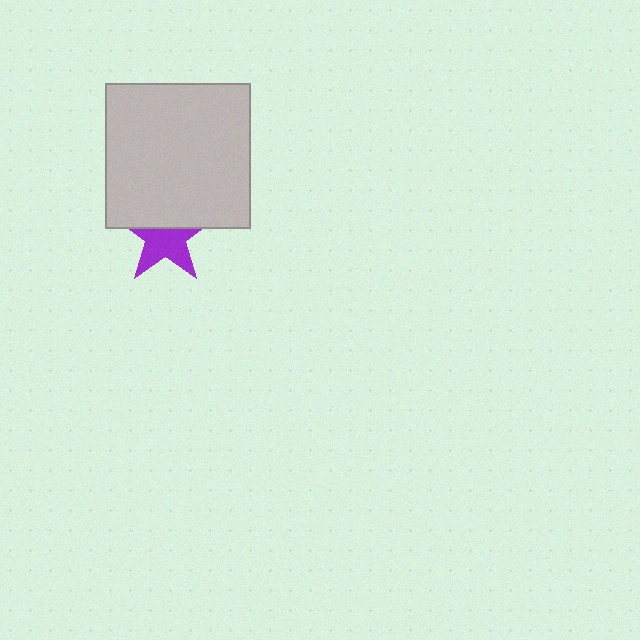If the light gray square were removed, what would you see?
You would see the complete purple star.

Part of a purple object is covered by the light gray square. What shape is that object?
It is a star.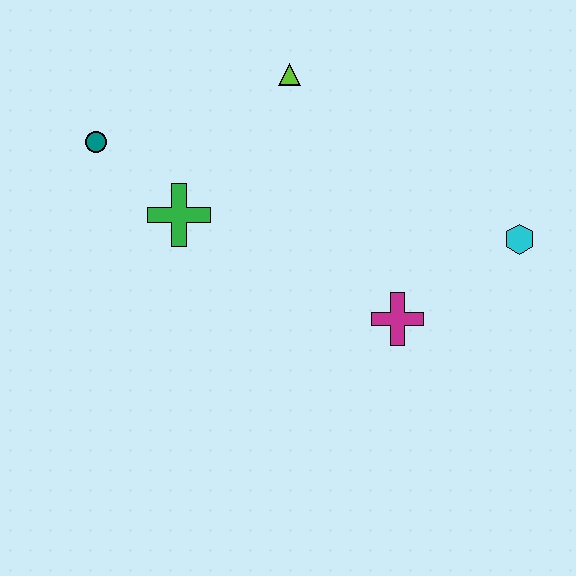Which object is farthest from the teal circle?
The cyan hexagon is farthest from the teal circle.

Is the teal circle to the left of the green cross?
Yes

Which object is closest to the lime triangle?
The green cross is closest to the lime triangle.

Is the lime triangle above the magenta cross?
Yes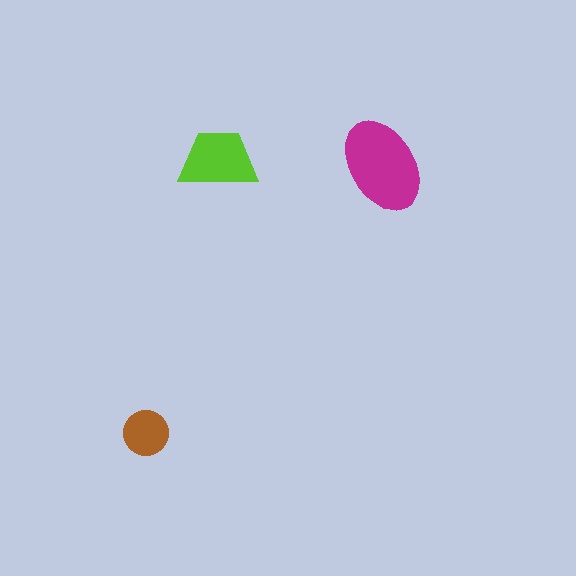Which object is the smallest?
The brown circle.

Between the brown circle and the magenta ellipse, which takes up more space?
The magenta ellipse.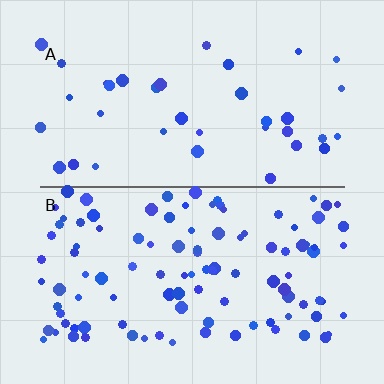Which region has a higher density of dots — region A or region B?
B (the bottom).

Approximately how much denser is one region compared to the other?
Approximately 2.7× — region B over region A.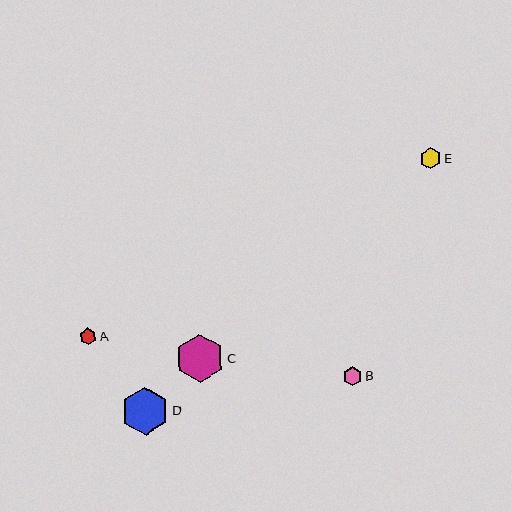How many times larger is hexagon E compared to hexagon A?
Hexagon E is approximately 1.3 times the size of hexagon A.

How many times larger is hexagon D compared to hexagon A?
Hexagon D is approximately 2.9 times the size of hexagon A.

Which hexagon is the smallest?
Hexagon A is the smallest with a size of approximately 16 pixels.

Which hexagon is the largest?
Hexagon C is the largest with a size of approximately 49 pixels.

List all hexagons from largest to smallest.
From largest to smallest: C, D, E, B, A.